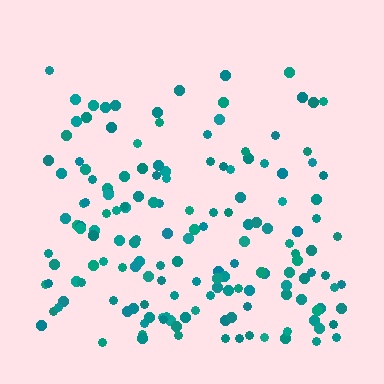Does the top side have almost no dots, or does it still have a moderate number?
Still a moderate number, just noticeably fewer than the bottom.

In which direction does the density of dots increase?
From top to bottom, with the bottom side densest.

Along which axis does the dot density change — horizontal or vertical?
Vertical.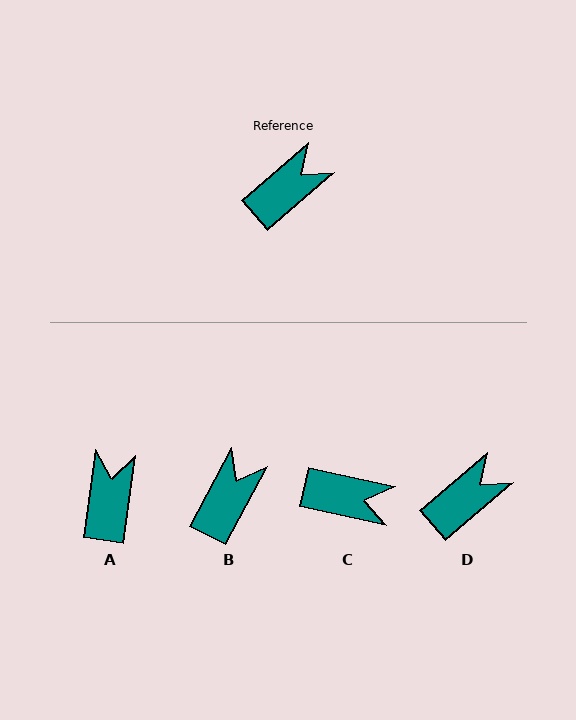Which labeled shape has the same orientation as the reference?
D.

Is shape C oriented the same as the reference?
No, it is off by about 52 degrees.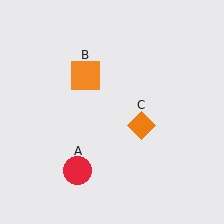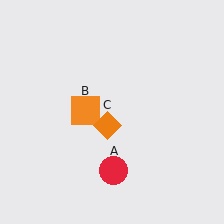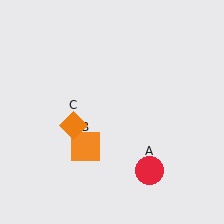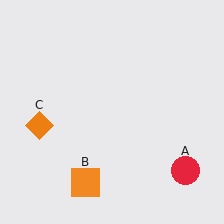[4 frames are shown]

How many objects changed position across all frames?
3 objects changed position: red circle (object A), orange square (object B), orange diamond (object C).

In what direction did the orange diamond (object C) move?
The orange diamond (object C) moved left.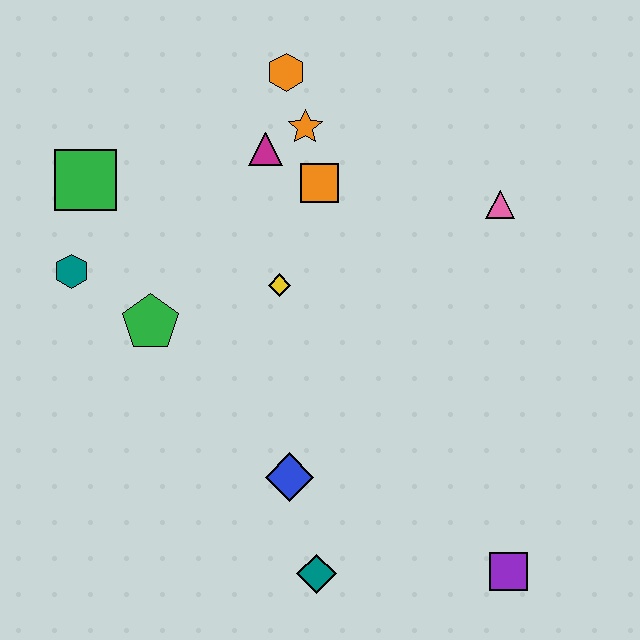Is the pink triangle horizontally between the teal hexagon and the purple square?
Yes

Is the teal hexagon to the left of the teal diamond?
Yes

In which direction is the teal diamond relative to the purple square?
The teal diamond is to the left of the purple square.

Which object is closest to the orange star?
The magenta triangle is closest to the orange star.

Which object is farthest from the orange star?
The purple square is farthest from the orange star.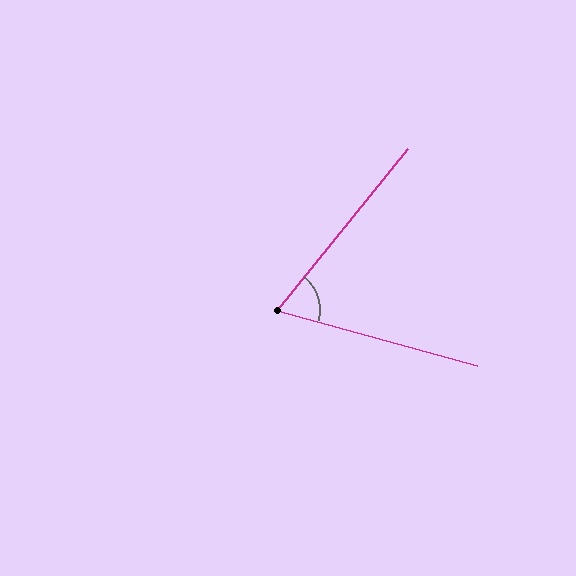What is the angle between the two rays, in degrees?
Approximately 66 degrees.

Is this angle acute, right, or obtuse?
It is acute.